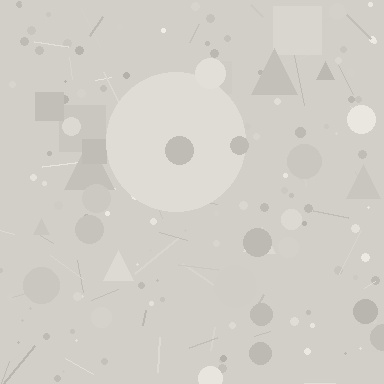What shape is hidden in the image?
A circle is hidden in the image.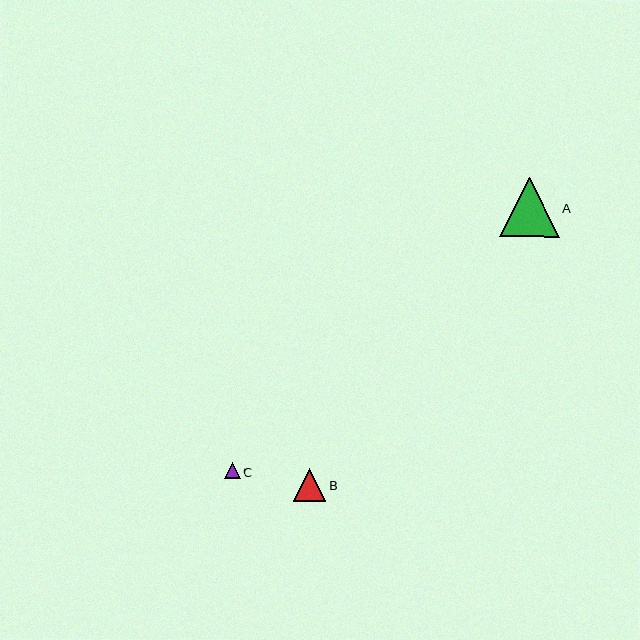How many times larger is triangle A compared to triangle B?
Triangle A is approximately 1.8 times the size of triangle B.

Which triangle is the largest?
Triangle A is the largest with a size of approximately 59 pixels.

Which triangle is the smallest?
Triangle C is the smallest with a size of approximately 16 pixels.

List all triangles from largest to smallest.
From largest to smallest: A, B, C.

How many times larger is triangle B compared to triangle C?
Triangle B is approximately 2.1 times the size of triangle C.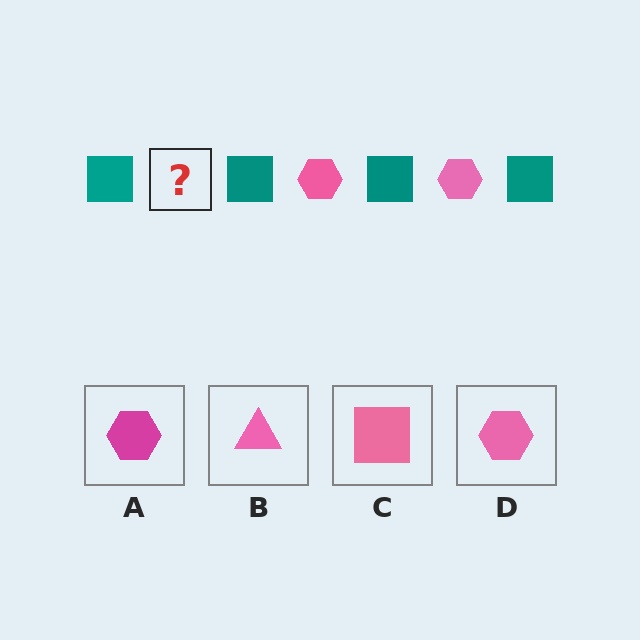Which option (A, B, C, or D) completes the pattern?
D.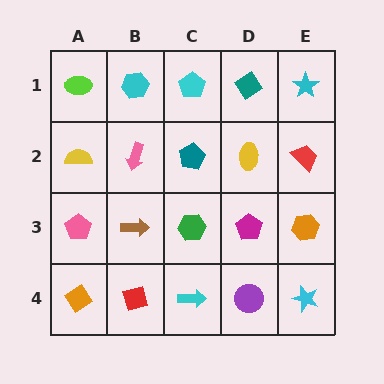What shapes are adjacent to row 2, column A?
A lime ellipse (row 1, column A), a pink pentagon (row 3, column A), a pink arrow (row 2, column B).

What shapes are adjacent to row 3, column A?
A yellow semicircle (row 2, column A), an orange diamond (row 4, column A), a brown arrow (row 3, column B).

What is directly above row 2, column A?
A lime ellipse.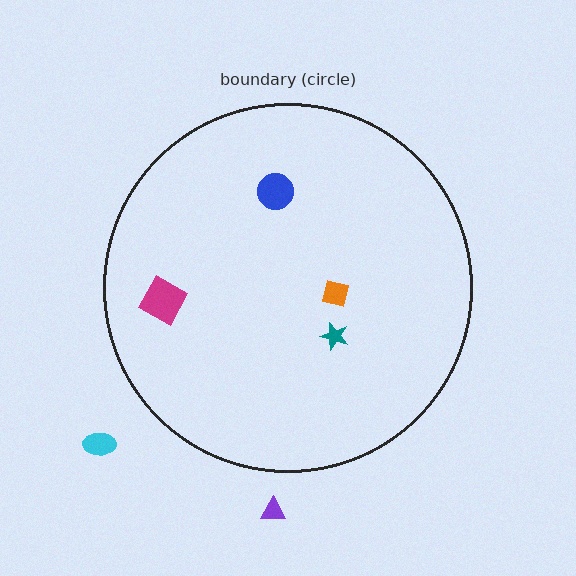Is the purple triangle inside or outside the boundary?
Outside.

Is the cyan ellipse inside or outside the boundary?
Outside.